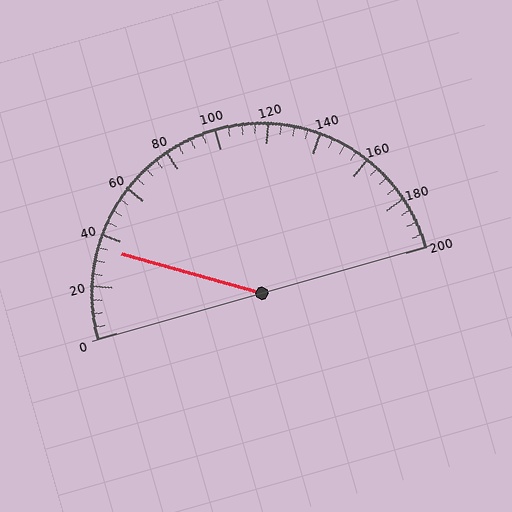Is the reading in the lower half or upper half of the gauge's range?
The reading is in the lower half of the range (0 to 200).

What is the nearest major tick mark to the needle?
The nearest major tick mark is 40.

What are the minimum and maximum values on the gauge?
The gauge ranges from 0 to 200.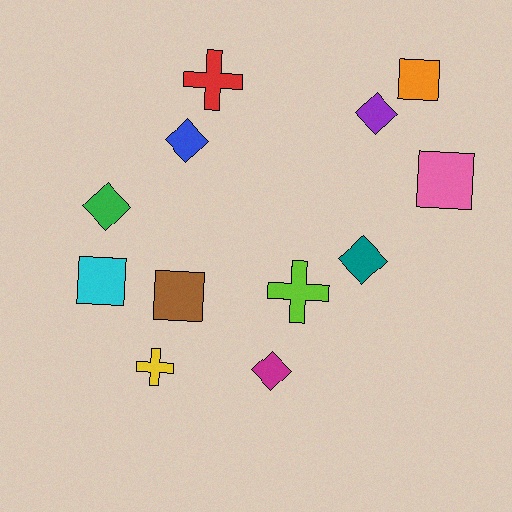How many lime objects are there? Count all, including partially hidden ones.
There is 1 lime object.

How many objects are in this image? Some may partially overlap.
There are 12 objects.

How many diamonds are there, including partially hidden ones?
There are 5 diamonds.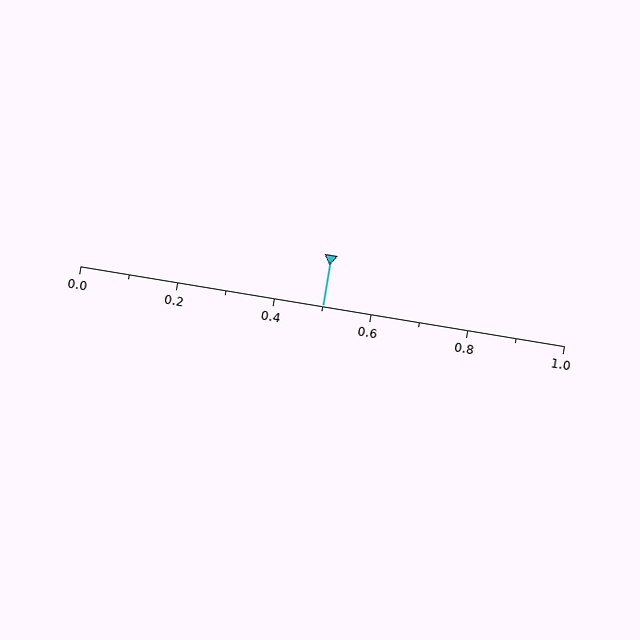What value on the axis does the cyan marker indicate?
The marker indicates approximately 0.5.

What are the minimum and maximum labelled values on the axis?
The axis runs from 0.0 to 1.0.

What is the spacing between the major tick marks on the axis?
The major ticks are spaced 0.2 apart.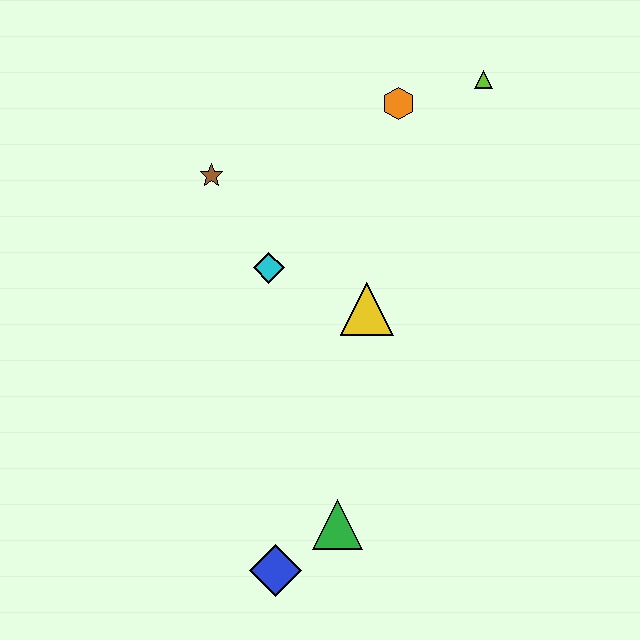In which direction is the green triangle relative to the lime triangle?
The green triangle is below the lime triangle.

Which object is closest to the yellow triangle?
The cyan diamond is closest to the yellow triangle.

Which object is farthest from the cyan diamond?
The blue diamond is farthest from the cyan diamond.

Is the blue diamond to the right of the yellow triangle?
No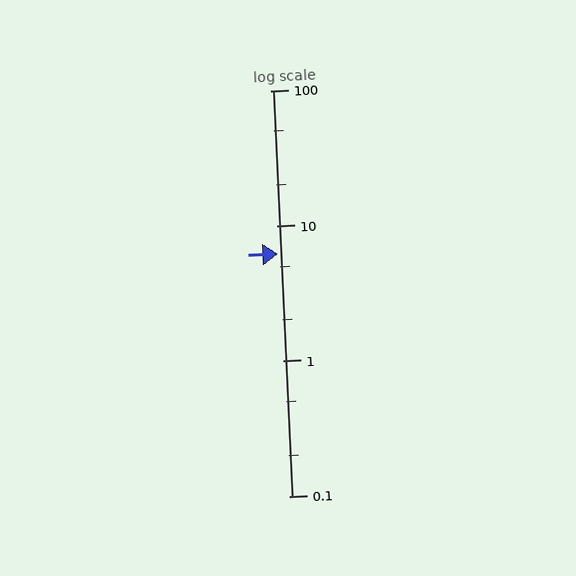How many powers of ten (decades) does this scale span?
The scale spans 3 decades, from 0.1 to 100.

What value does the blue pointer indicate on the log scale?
The pointer indicates approximately 6.2.